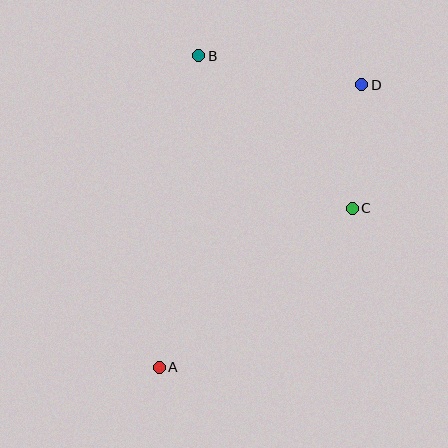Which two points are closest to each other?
Points C and D are closest to each other.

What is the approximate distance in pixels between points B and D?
The distance between B and D is approximately 165 pixels.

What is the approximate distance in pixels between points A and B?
The distance between A and B is approximately 314 pixels.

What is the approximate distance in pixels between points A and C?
The distance between A and C is approximately 250 pixels.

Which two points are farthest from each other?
Points A and D are farthest from each other.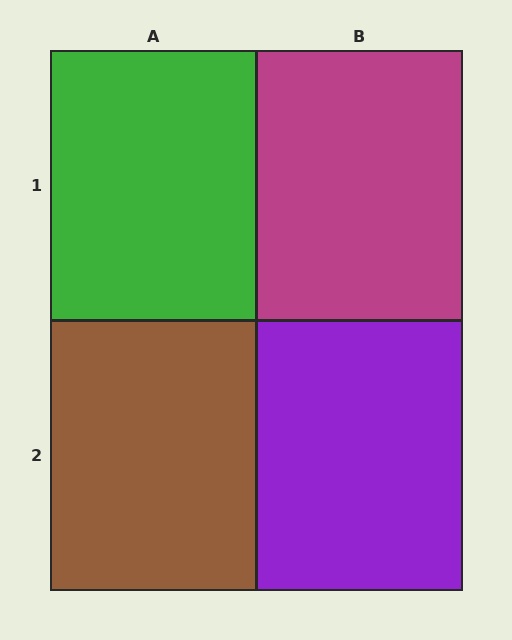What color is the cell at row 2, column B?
Purple.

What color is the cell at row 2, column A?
Brown.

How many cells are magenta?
1 cell is magenta.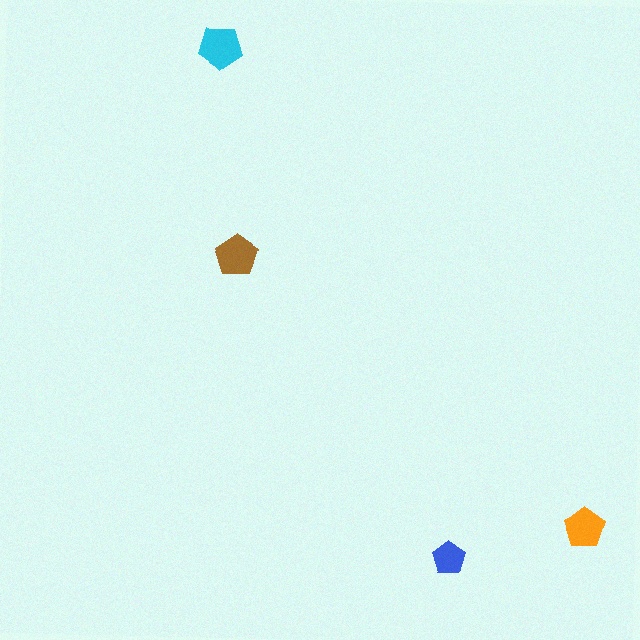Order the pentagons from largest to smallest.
the cyan one, the brown one, the orange one, the blue one.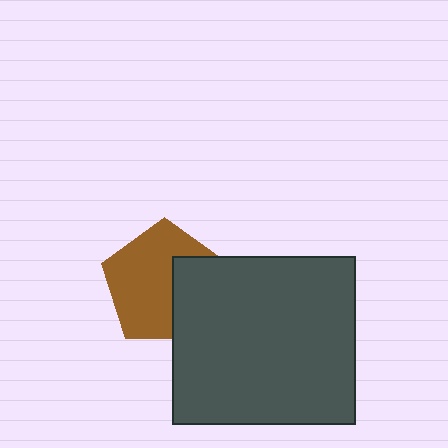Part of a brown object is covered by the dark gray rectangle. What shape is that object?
It is a pentagon.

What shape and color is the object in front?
The object in front is a dark gray rectangle.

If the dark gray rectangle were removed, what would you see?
You would see the complete brown pentagon.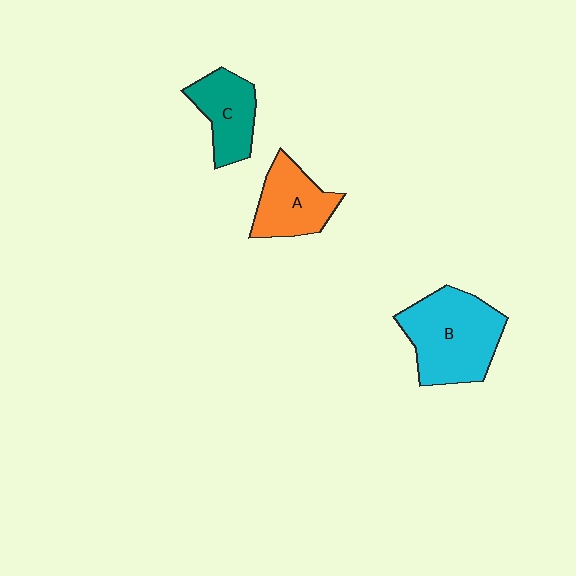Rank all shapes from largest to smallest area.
From largest to smallest: B (cyan), A (orange), C (teal).